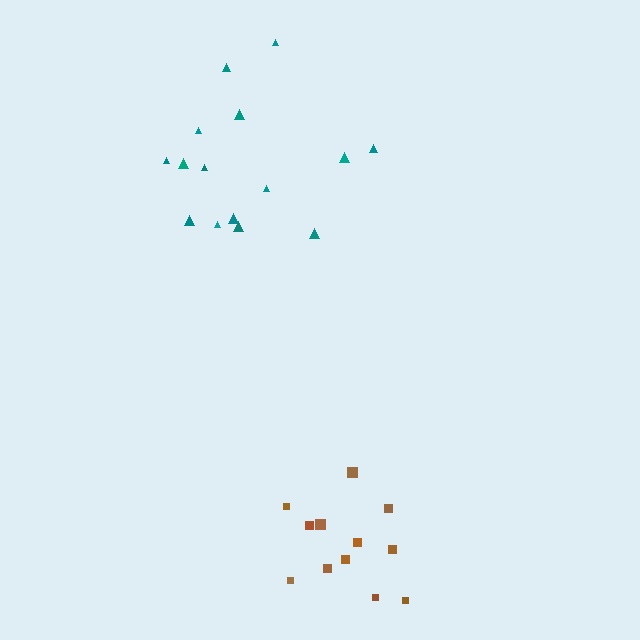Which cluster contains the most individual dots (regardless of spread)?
Teal (15).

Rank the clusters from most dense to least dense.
brown, teal.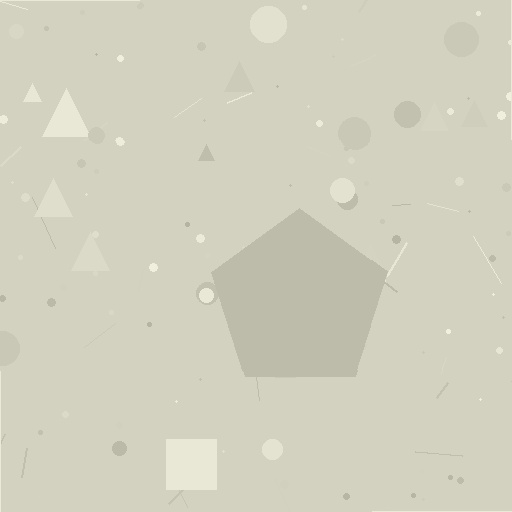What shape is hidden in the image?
A pentagon is hidden in the image.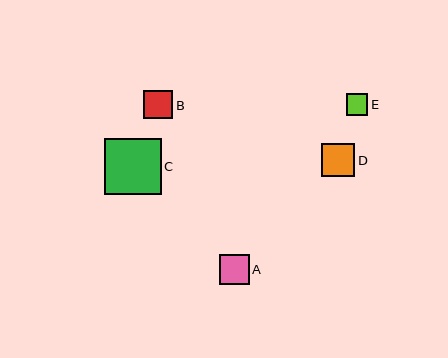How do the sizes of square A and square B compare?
Square A and square B are approximately the same size.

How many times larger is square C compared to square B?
Square C is approximately 2.0 times the size of square B.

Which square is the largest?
Square C is the largest with a size of approximately 56 pixels.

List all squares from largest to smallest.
From largest to smallest: C, D, A, B, E.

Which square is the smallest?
Square E is the smallest with a size of approximately 21 pixels.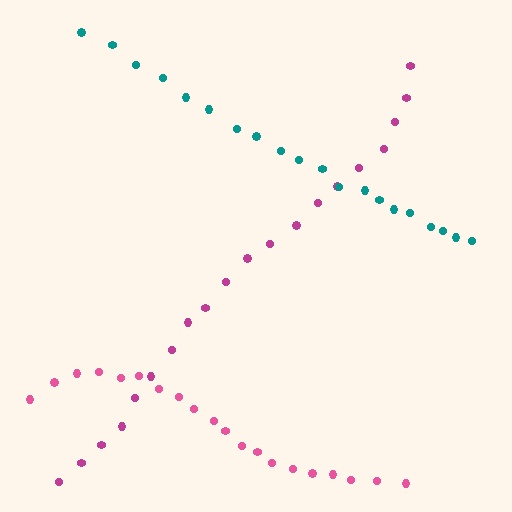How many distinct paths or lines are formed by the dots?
There are 3 distinct paths.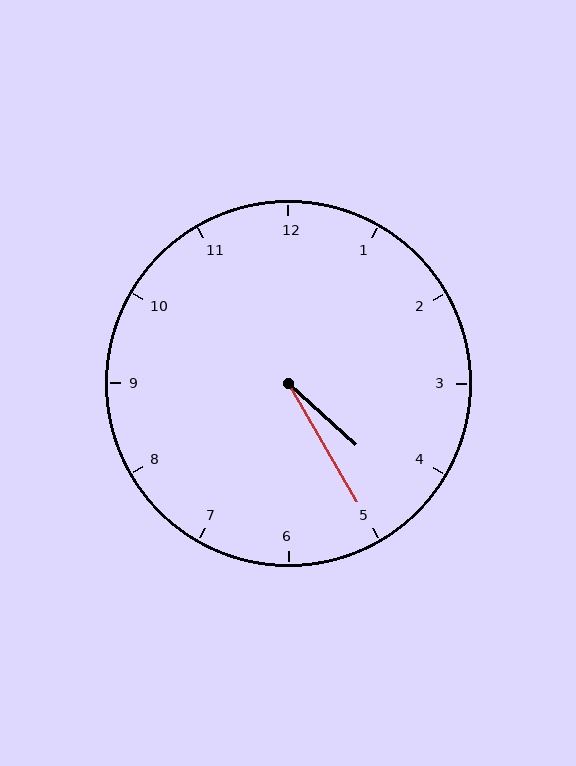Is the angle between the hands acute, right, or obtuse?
It is acute.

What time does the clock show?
4:25.